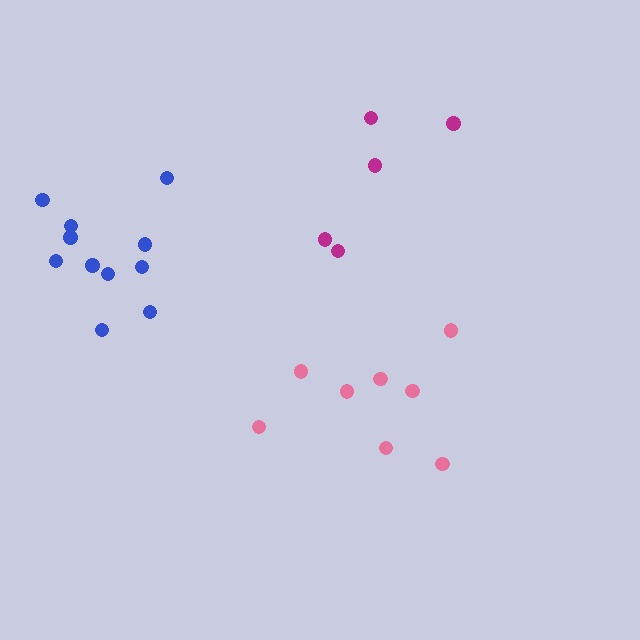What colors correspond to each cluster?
The clusters are colored: pink, blue, magenta.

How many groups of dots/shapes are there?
There are 3 groups.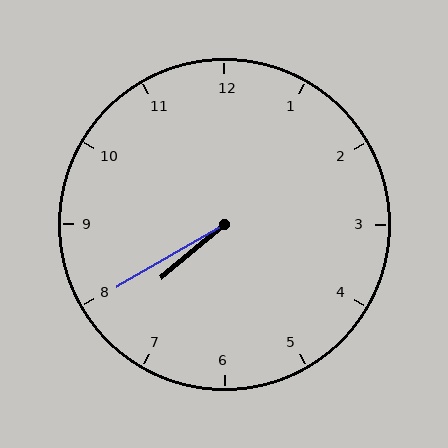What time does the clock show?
7:40.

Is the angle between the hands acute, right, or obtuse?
It is acute.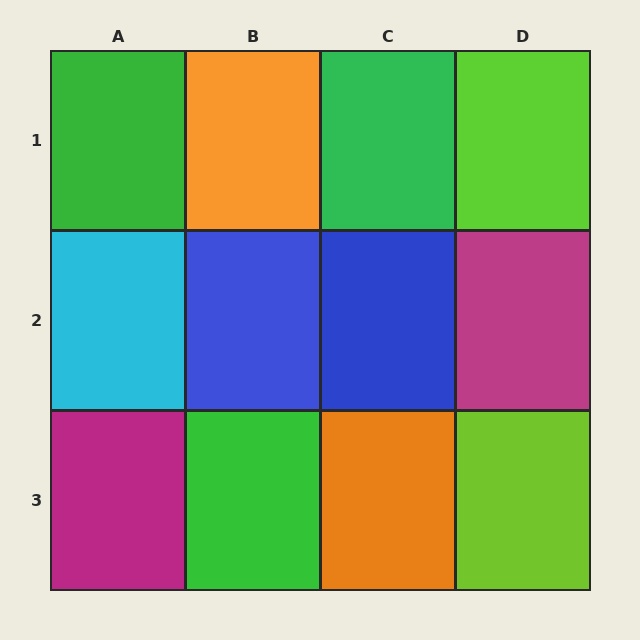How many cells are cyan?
1 cell is cyan.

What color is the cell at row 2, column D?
Magenta.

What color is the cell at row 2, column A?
Cyan.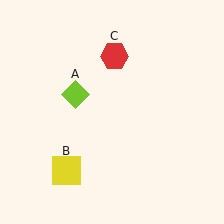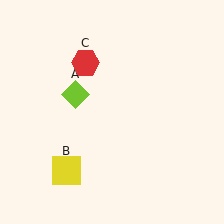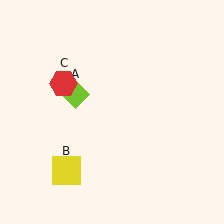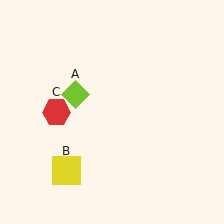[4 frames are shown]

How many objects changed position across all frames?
1 object changed position: red hexagon (object C).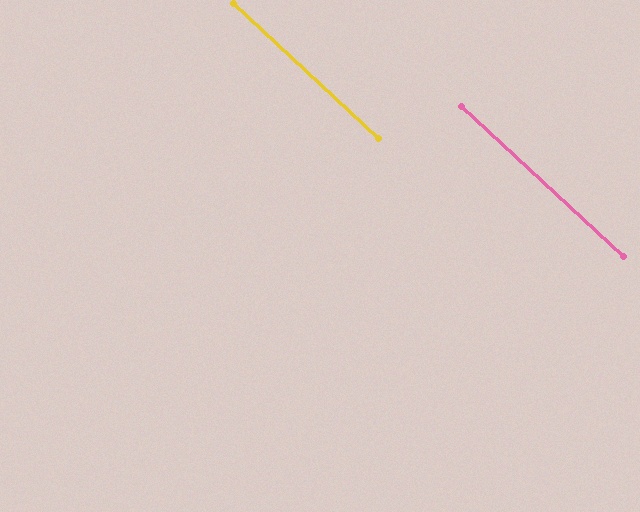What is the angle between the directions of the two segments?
Approximately 0 degrees.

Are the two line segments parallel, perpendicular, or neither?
Parallel — their directions differ by only 0.3°.